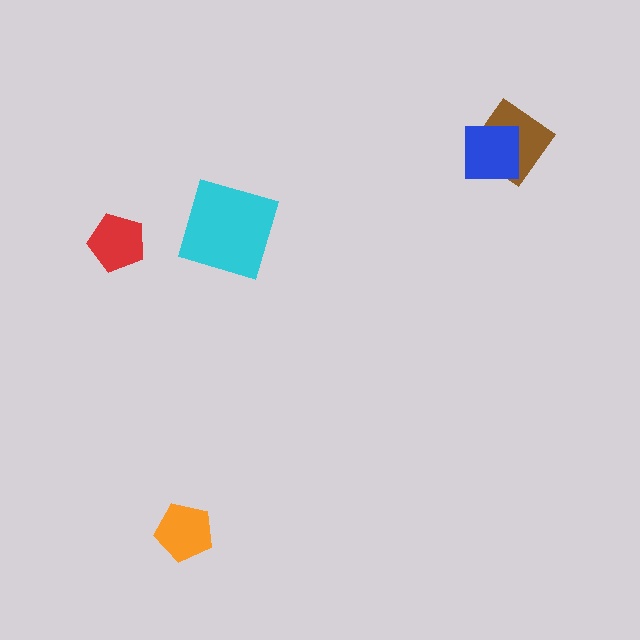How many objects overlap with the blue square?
1 object overlaps with the blue square.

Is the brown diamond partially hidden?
Yes, it is partially covered by another shape.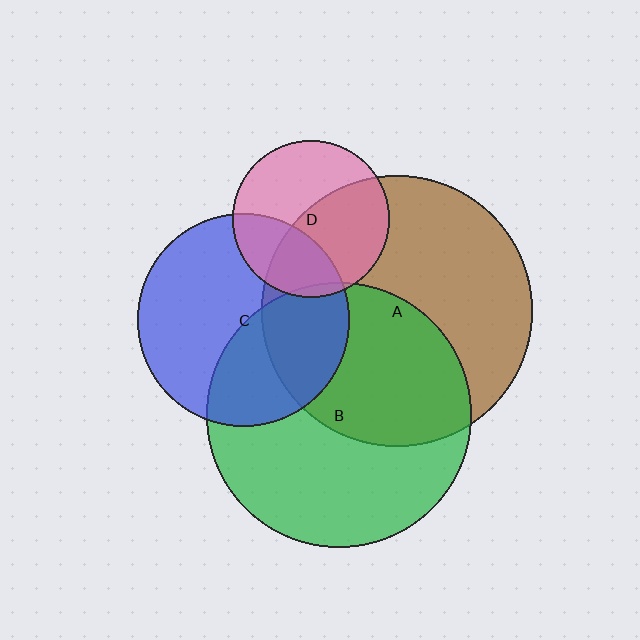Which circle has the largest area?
Circle A (brown).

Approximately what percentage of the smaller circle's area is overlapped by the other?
Approximately 50%.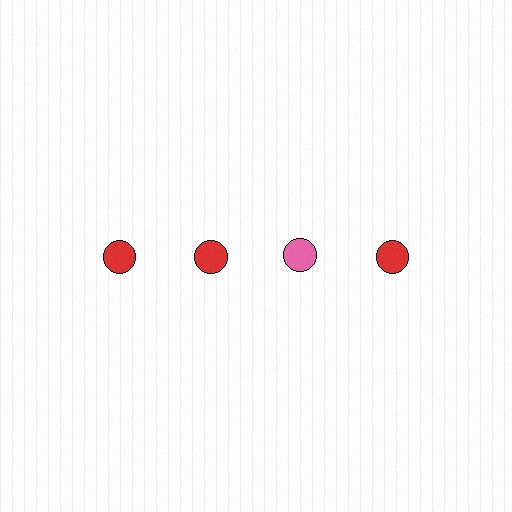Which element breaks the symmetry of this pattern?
The pink circle in the top row, center column breaks the symmetry. All other shapes are red circles.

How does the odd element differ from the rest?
It has a different color: pink instead of red.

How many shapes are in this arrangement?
There are 4 shapes arranged in a grid pattern.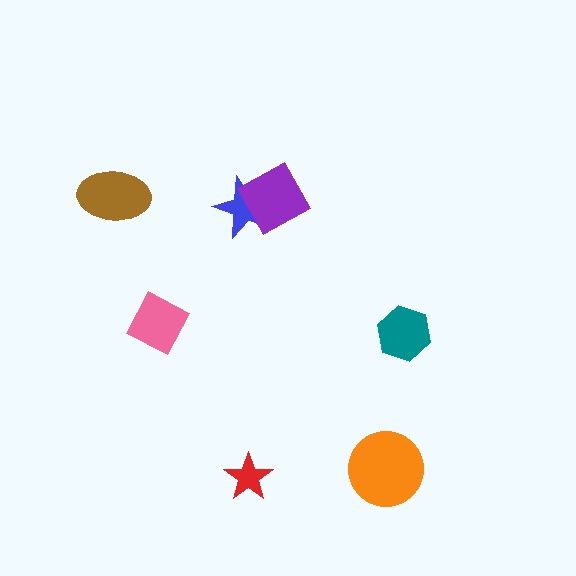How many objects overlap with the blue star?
1 object overlaps with the blue star.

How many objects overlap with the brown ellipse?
0 objects overlap with the brown ellipse.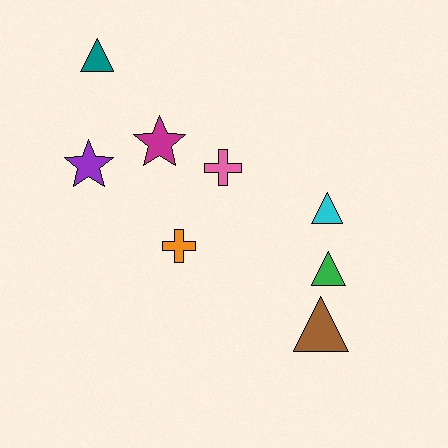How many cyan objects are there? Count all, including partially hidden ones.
There is 1 cyan object.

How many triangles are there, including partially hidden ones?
There are 4 triangles.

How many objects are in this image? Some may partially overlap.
There are 8 objects.